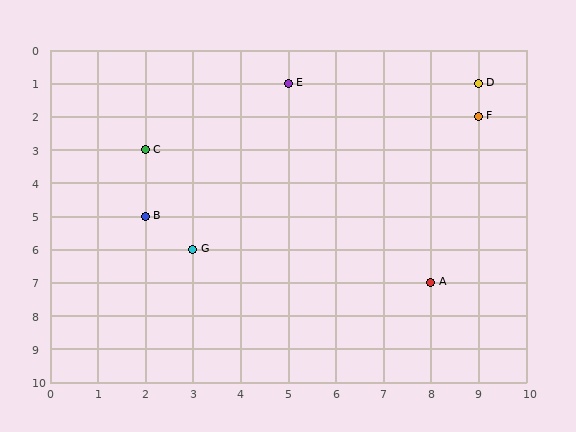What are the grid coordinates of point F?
Point F is at grid coordinates (9, 2).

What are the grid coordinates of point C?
Point C is at grid coordinates (2, 3).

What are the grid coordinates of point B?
Point B is at grid coordinates (2, 5).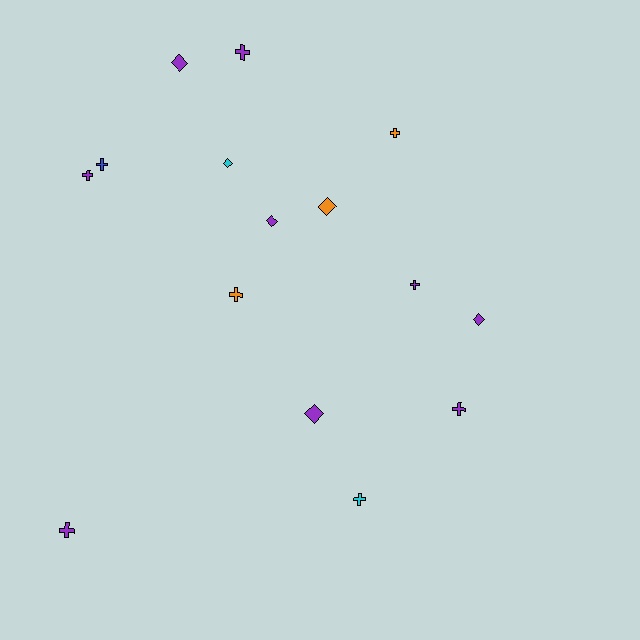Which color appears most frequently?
Purple, with 9 objects.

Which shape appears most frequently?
Cross, with 9 objects.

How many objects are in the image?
There are 15 objects.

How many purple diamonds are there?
There are 4 purple diamonds.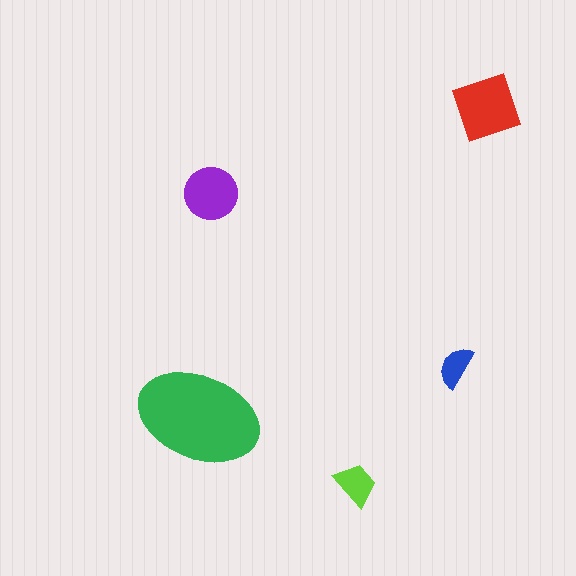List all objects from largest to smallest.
The green ellipse, the red diamond, the purple circle, the lime trapezoid, the blue semicircle.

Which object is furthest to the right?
The red diamond is rightmost.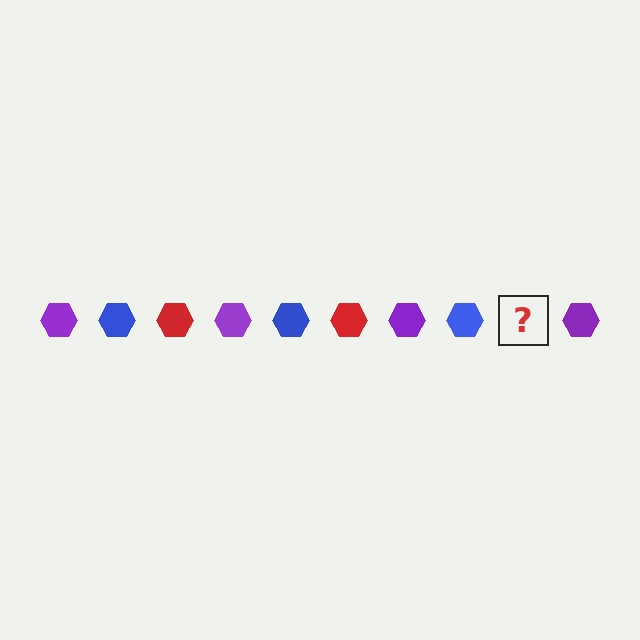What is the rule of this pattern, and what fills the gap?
The rule is that the pattern cycles through purple, blue, red hexagons. The gap should be filled with a red hexagon.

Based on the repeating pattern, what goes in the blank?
The blank should be a red hexagon.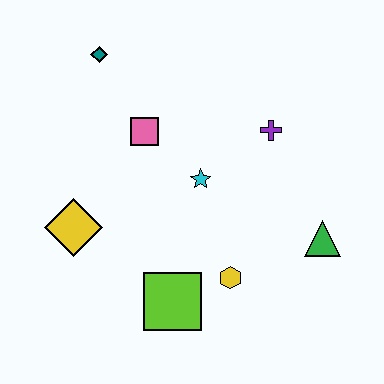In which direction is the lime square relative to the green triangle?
The lime square is to the left of the green triangle.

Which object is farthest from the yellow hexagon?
The teal diamond is farthest from the yellow hexagon.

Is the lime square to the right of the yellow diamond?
Yes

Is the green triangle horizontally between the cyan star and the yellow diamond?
No